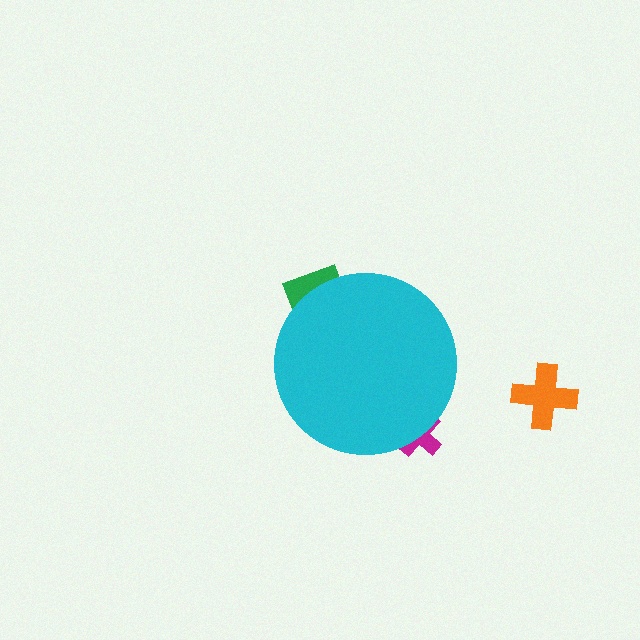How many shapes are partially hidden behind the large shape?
3 shapes are partially hidden.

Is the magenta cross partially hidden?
Yes, the magenta cross is partially hidden behind the cyan circle.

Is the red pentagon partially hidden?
Yes, the red pentagon is partially hidden behind the cyan circle.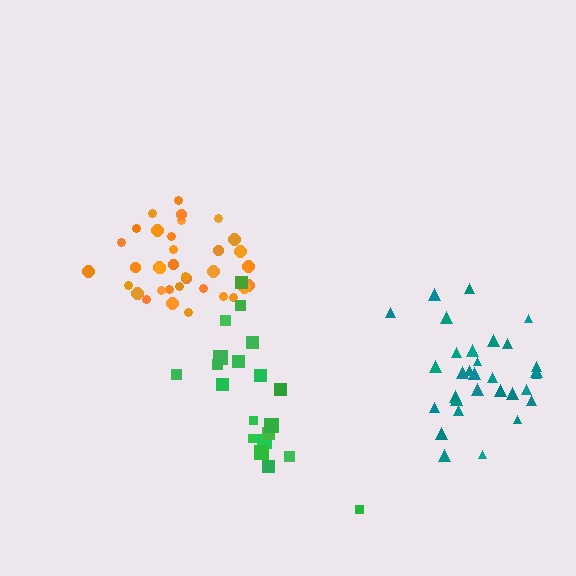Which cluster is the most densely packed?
Orange.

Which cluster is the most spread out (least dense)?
Green.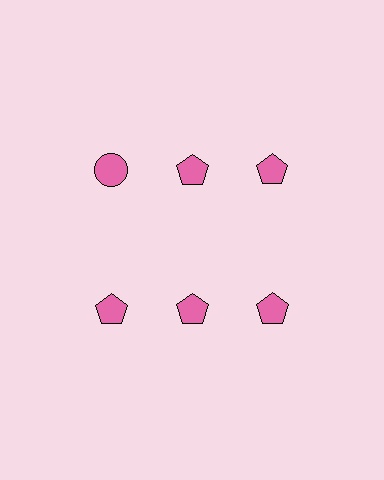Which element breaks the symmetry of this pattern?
The pink circle in the top row, leftmost column breaks the symmetry. All other shapes are pink pentagons.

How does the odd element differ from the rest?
It has a different shape: circle instead of pentagon.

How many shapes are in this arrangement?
There are 6 shapes arranged in a grid pattern.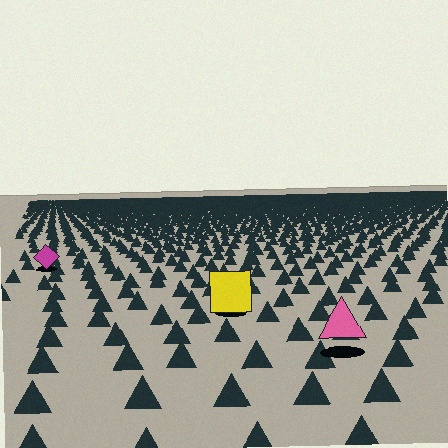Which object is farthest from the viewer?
The magenta diamond is farthest from the viewer. It appears smaller and the ground texture around it is denser.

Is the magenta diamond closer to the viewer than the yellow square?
No. The yellow square is closer — you can tell from the texture gradient: the ground texture is coarser near it.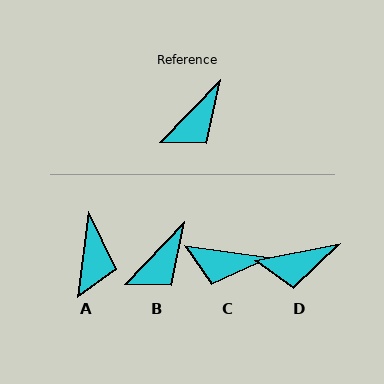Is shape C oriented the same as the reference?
No, it is off by about 54 degrees.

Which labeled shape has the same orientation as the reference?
B.